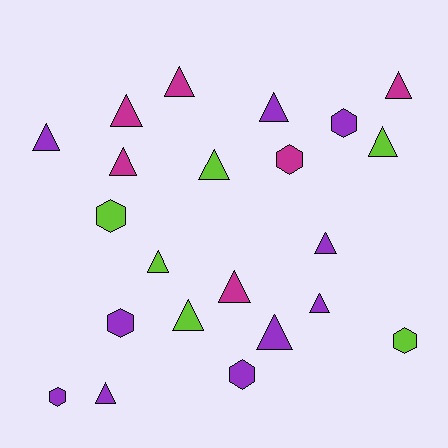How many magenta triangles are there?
There are 5 magenta triangles.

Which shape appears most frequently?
Triangle, with 15 objects.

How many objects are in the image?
There are 22 objects.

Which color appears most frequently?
Purple, with 10 objects.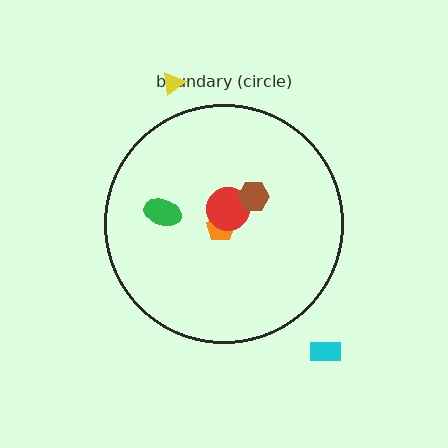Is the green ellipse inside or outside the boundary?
Inside.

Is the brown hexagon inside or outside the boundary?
Inside.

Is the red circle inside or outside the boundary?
Inside.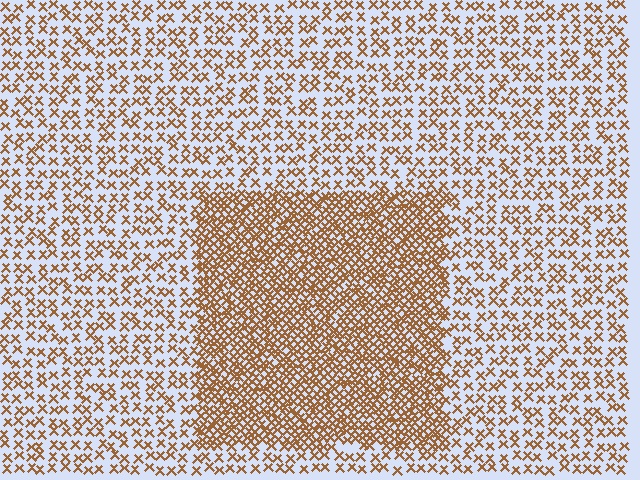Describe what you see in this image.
The image contains small brown elements arranged at two different densities. A rectangle-shaped region is visible where the elements are more densely packed than the surrounding area.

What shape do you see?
I see a rectangle.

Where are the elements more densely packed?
The elements are more densely packed inside the rectangle boundary.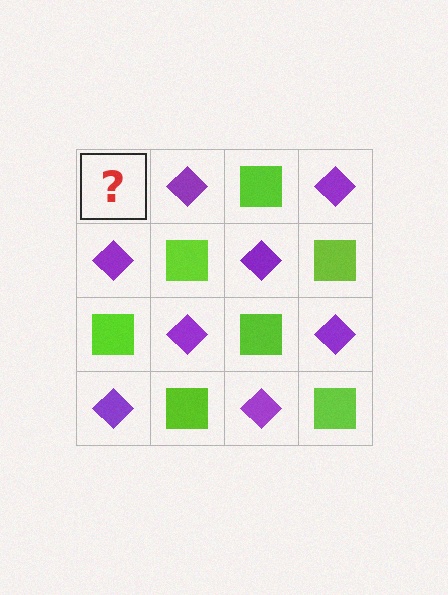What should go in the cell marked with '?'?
The missing cell should contain a lime square.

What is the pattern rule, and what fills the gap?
The rule is that it alternates lime square and purple diamond in a checkerboard pattern. The gap should be filled with a lime square.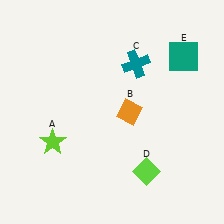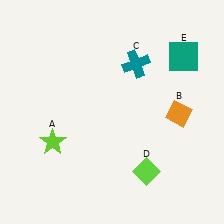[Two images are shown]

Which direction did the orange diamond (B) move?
The orange diamond (B) moved right.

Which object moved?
The orange diamond (B) moved right.